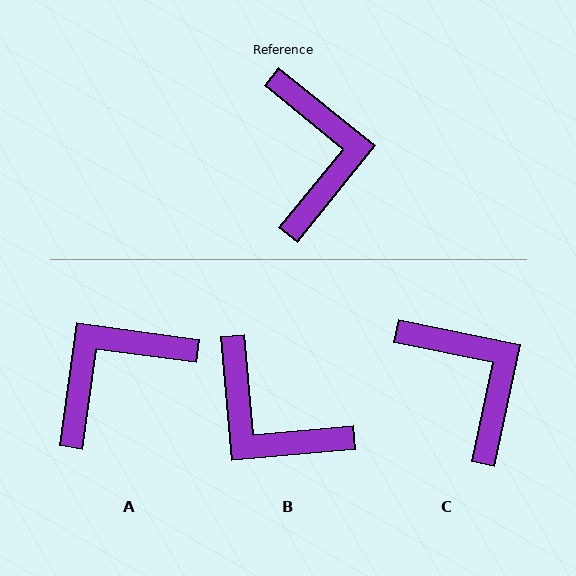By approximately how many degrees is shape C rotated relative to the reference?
Approximately 27 degrees counter-clockwise.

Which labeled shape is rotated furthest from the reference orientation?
B, about 136 degrees away.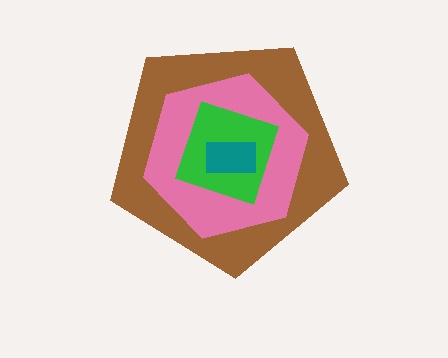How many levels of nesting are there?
4.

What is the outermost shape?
The brown pentagon.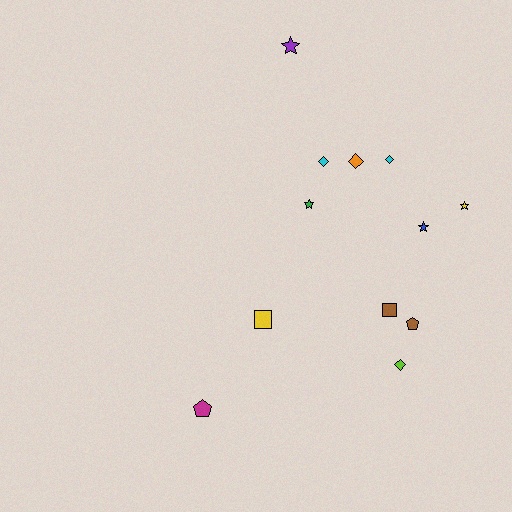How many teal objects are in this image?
There are no teal objects.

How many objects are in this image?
There are 12 objects.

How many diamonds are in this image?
There are 4 diamonds.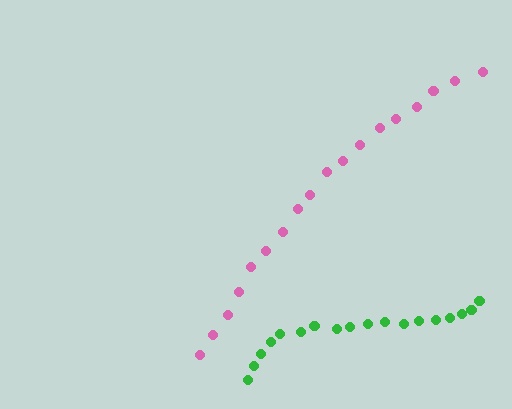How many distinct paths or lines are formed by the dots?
There are 2 distinct paths.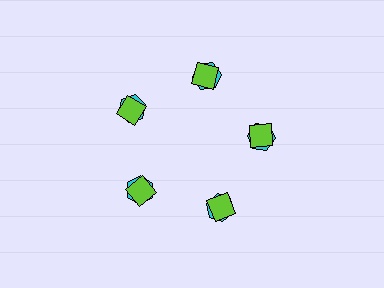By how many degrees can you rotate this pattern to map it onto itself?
The pattern maps onto itself every 72 degrees of rotation.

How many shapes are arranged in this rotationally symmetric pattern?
There are 10 shapes, arranged in 5 groups of 2.